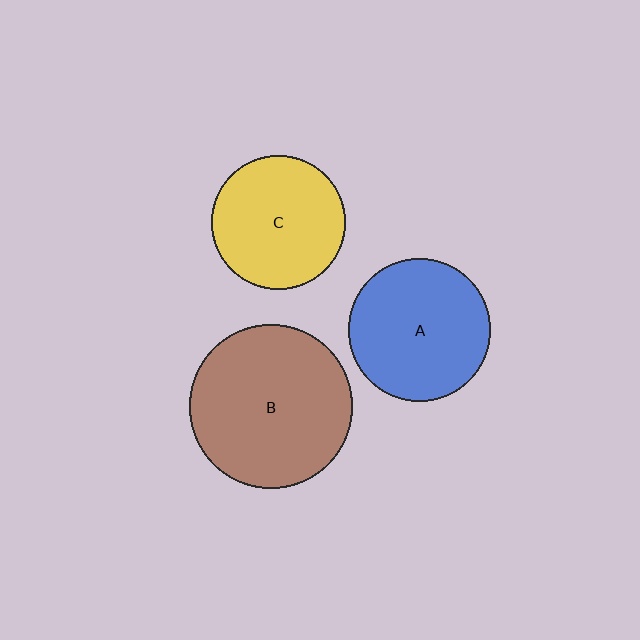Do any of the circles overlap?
No, none of the circles overlap.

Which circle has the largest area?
Circle B (brown).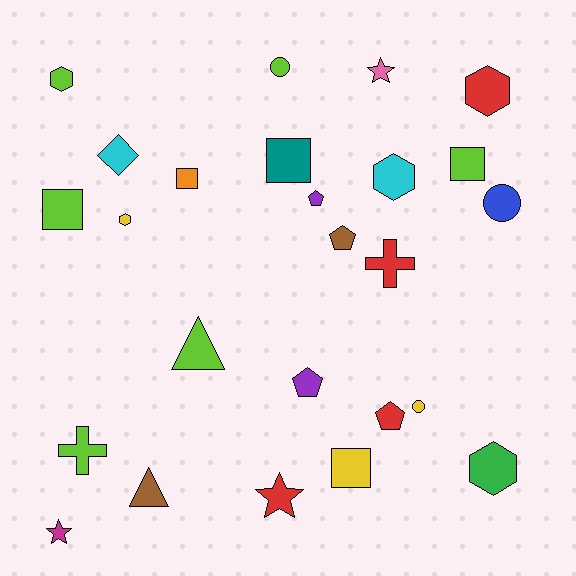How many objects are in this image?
There are 25 objects.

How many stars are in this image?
There are 3 stars.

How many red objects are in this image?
There are 4 red objects.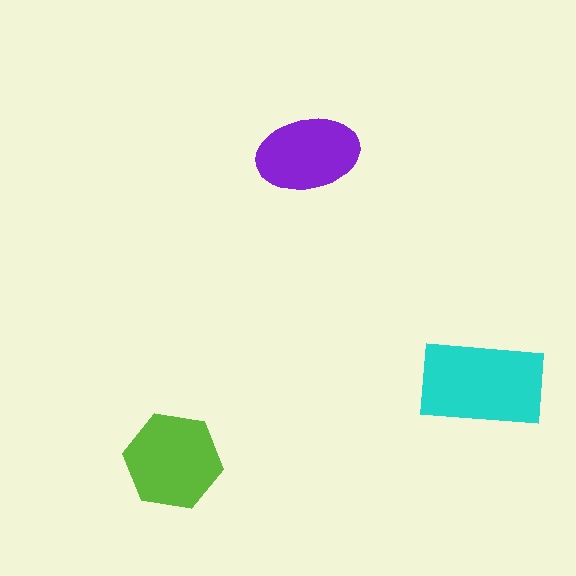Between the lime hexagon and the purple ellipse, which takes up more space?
The lime hexagon.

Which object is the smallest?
The purple ellipse.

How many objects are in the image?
There are 3 objects in the image.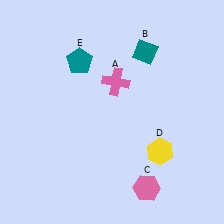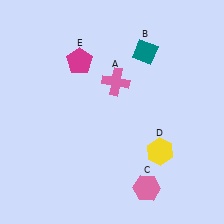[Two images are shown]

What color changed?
The pentagon (E) changed from teal in Image 1 to magenta in Image 2.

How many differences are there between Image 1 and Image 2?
There is 1 difference between the two images.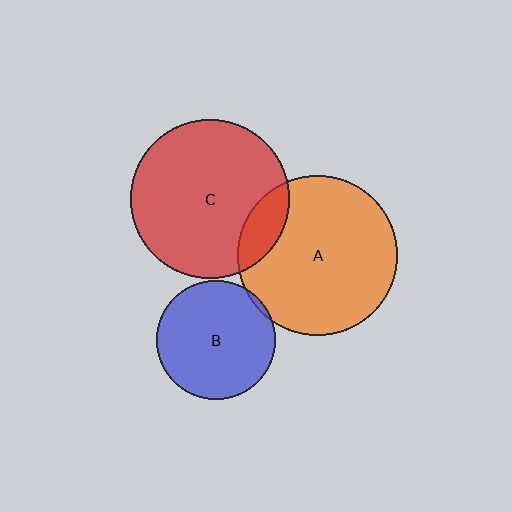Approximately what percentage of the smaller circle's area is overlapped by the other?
Approximately 5%.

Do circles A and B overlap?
Yes.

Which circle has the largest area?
Circle A (orange).